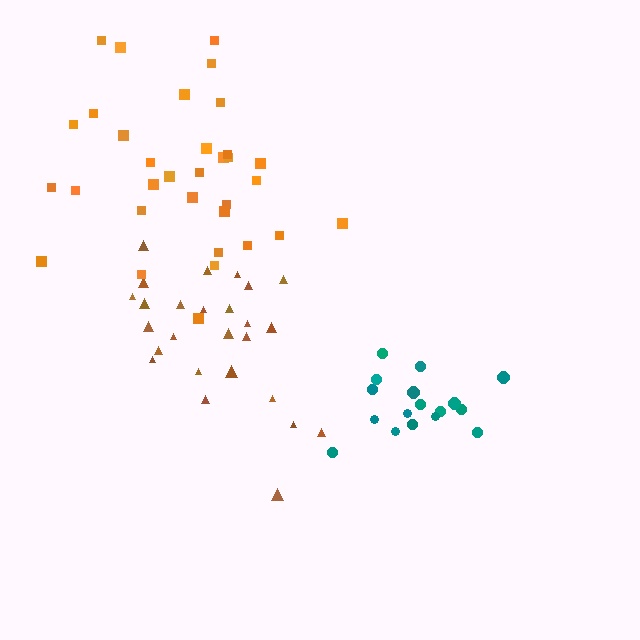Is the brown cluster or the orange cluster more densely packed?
Orange.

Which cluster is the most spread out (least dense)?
Brown.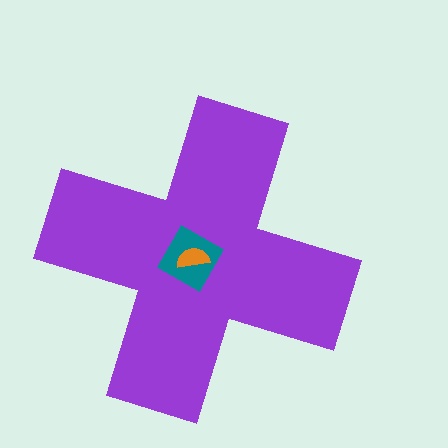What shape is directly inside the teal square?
The orange semicircle.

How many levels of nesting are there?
3.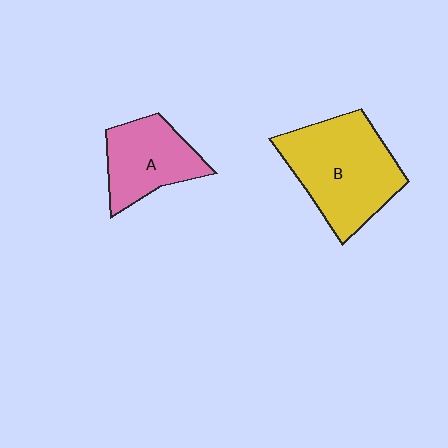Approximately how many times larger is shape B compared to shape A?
Approximately 1.6 times.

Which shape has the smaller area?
Shape A (pink).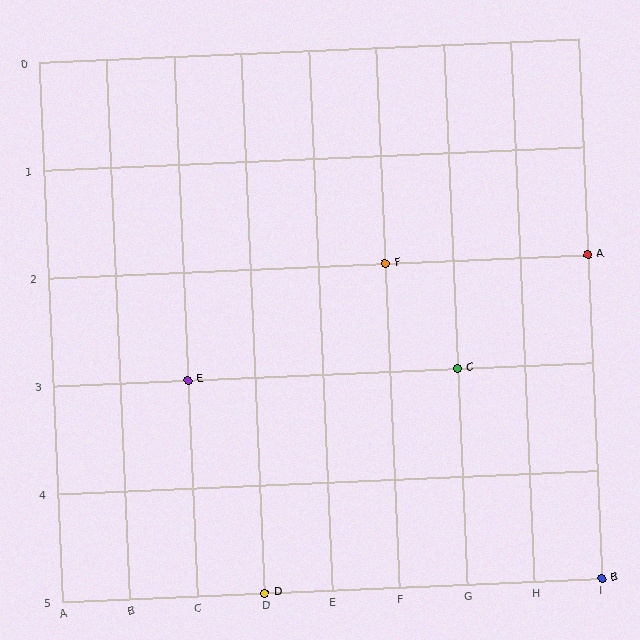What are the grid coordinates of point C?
Point C is at grid coordinates (G, 3).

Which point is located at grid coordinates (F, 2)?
Point F is at (F, 2).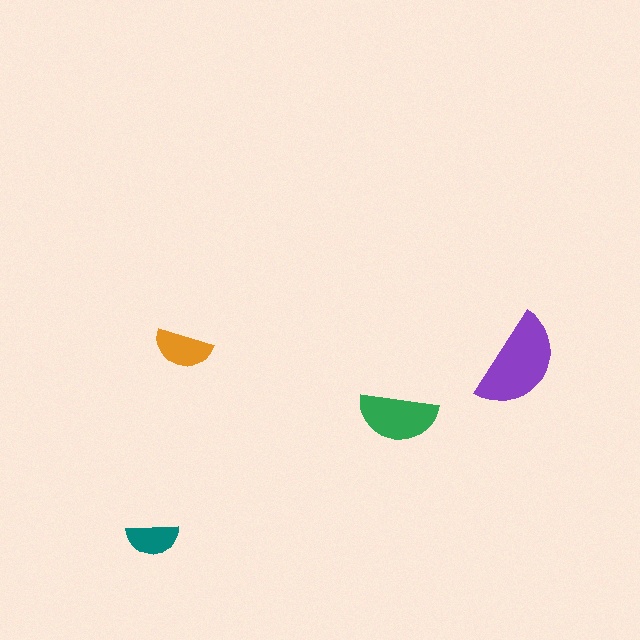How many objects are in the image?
There are 4 objects in the image.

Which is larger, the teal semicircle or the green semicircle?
The green one.